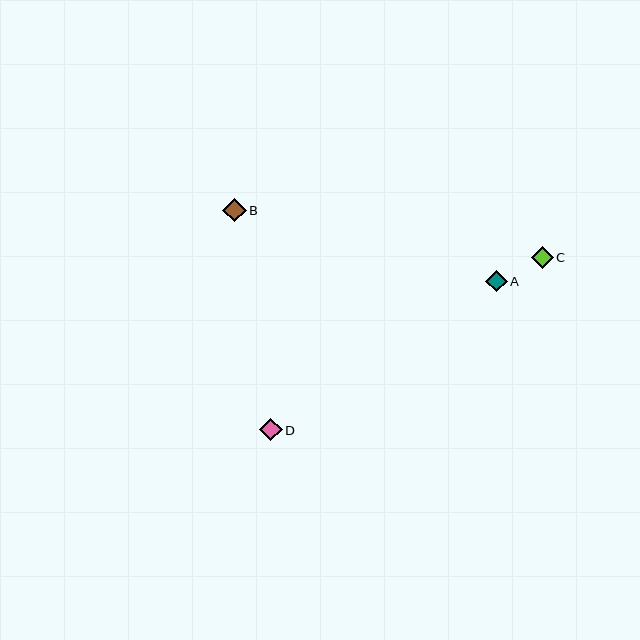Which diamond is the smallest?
Diamond C is the smallest with a size of approximately 21 pixels.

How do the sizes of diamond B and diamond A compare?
Diamond B and diamond A are approximately the same size.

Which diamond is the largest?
Diamond B is the largest with a size of approximately 24 pixels.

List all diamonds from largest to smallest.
From largest to smallest: B, D, A, C.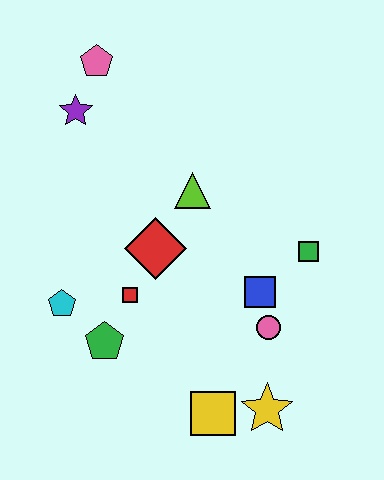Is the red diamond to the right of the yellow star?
No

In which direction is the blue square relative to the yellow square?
The blue square is above the yellow square.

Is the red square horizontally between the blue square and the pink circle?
No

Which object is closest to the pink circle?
The blue square is closest to the pink circle.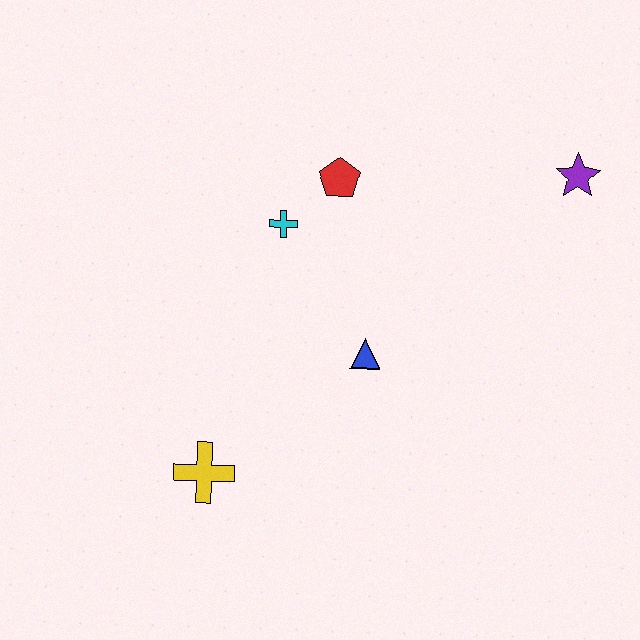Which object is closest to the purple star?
The red pentagon is closest to the purple star.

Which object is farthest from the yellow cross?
The purple star is farthest from the yellow cross.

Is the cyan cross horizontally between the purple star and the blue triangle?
No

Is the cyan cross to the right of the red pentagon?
No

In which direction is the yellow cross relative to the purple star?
The yellow cross is to the left of the purple star.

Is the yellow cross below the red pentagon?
Yes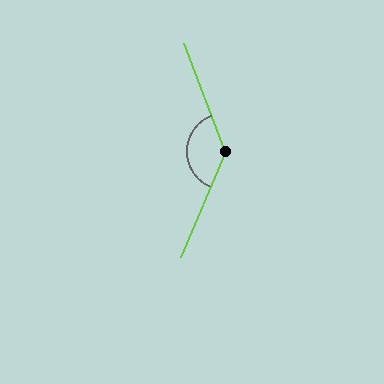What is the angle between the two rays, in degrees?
Approximately 136 degrees.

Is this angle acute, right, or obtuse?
It is obtuse.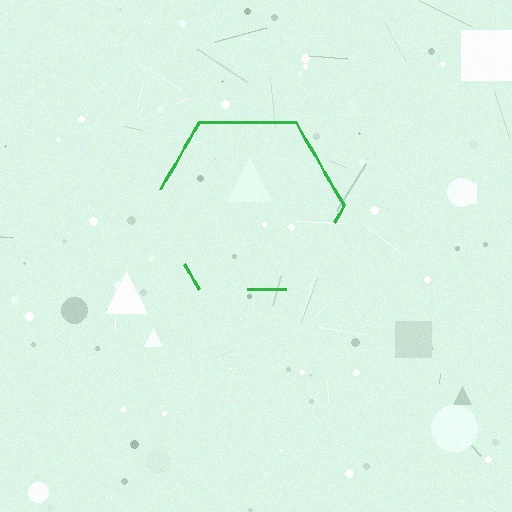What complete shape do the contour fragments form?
The contour fragments form a hexagon.